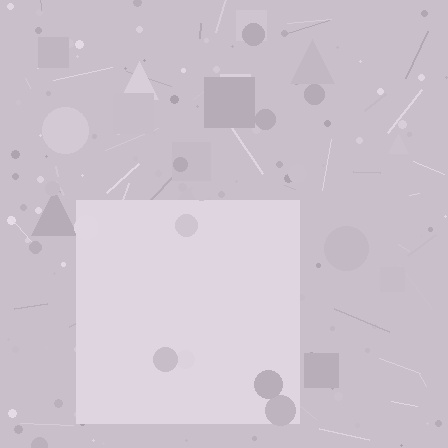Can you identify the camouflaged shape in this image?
The camouflaged shape is a square.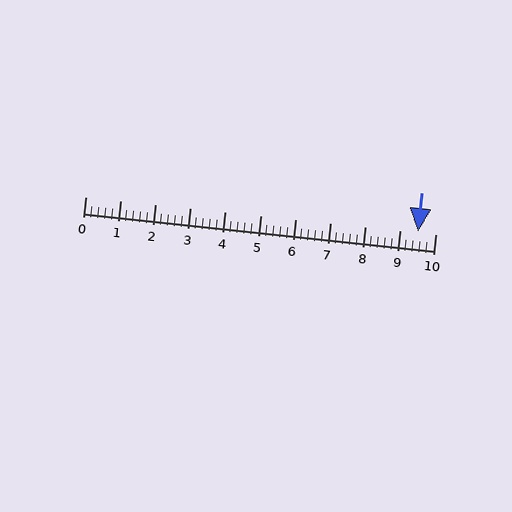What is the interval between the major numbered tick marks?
The major tick marks are spaced 1 units apart.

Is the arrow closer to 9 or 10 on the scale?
The arrow is closer to 10.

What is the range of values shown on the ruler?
The ruler shows values from 0 to 10.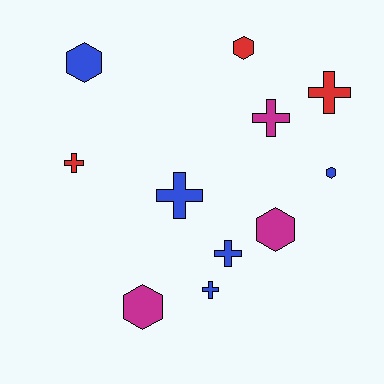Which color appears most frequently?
Blue, with 5 objects.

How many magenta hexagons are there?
There are 2 magenta hexagons.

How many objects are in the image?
There are 11 objects.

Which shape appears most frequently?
Cross, with 6 objects.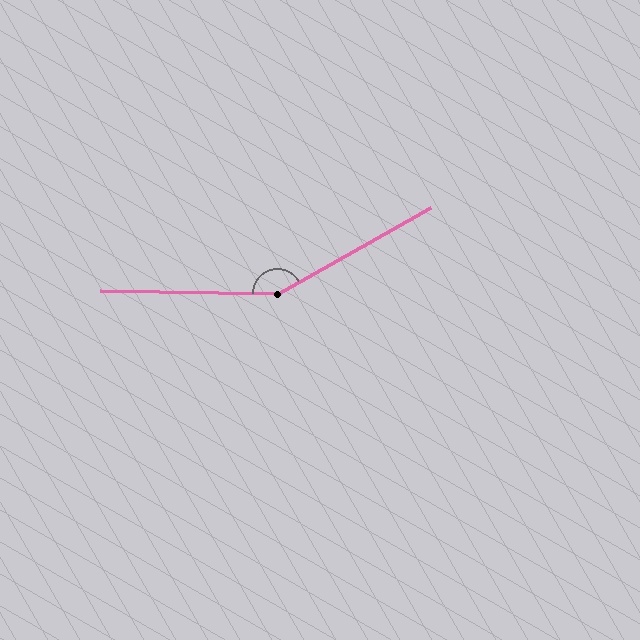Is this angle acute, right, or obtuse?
It is obtuse.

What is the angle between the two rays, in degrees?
Approximately 150 degrees.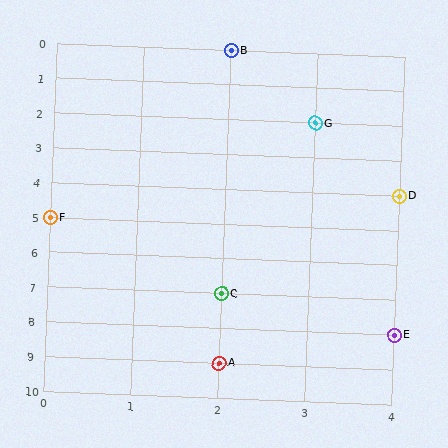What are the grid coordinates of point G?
Point G is at grid coordinates (3, 2).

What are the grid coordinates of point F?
Point F is at grid coordinates (0, 5).